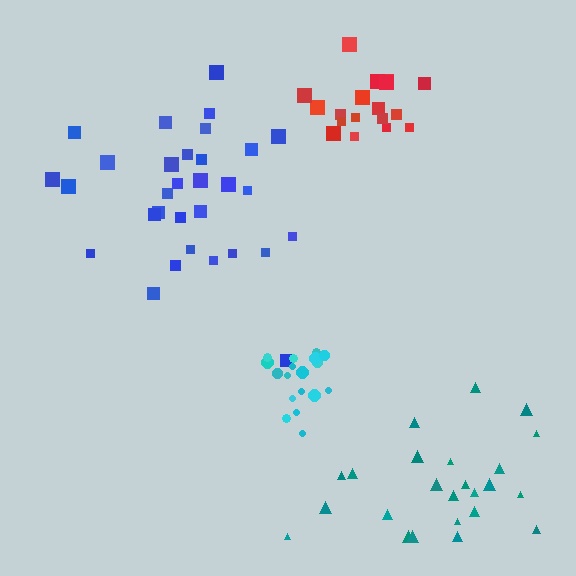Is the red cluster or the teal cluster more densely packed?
Red.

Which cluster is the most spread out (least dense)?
Teal.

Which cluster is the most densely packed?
Cyan.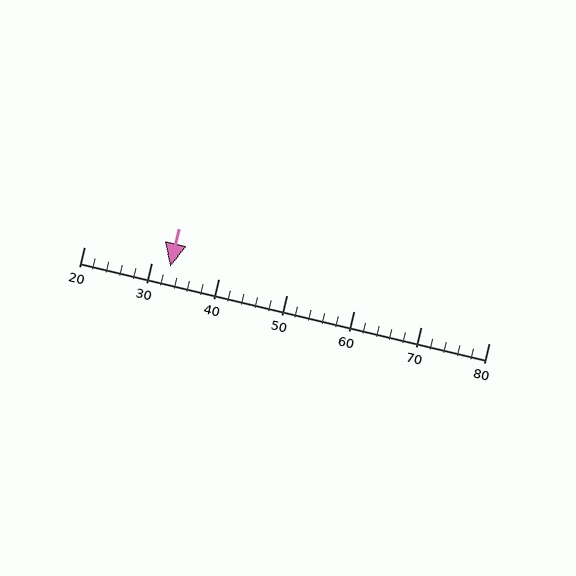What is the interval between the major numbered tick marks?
The major tick marks are spaced 10 units apart.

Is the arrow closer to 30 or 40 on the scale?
The arrow is closer to 30.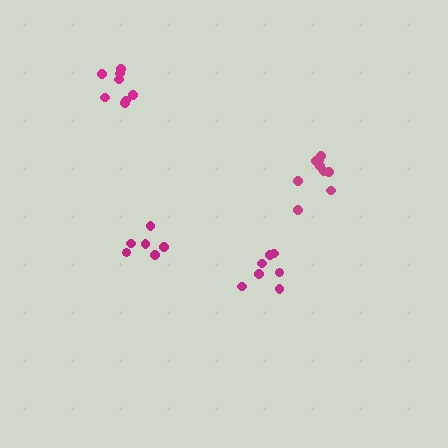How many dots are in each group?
Group 1: 8 dots, Group 2: 7 dots, Group 3: 6 dots, Group 4: 9 dots (30 total).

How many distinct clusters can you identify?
There are 4 distinct clusters.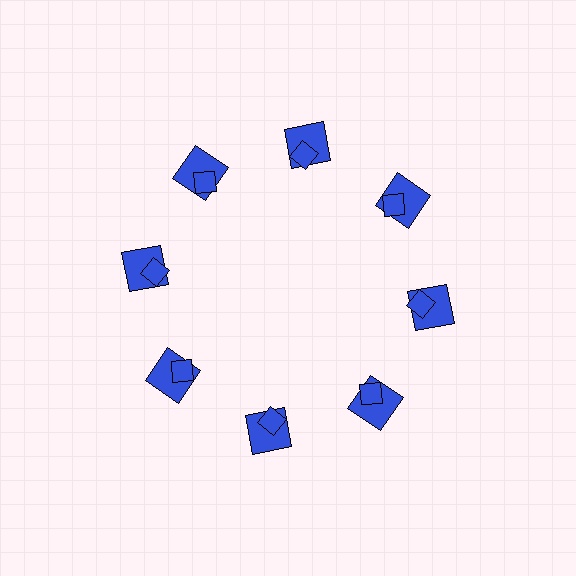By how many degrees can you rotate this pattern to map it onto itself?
The pattern maps onto itself every 45 degrees of rotation.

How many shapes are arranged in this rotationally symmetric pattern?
There are 16 shapes, arranged in 8 groups of 2.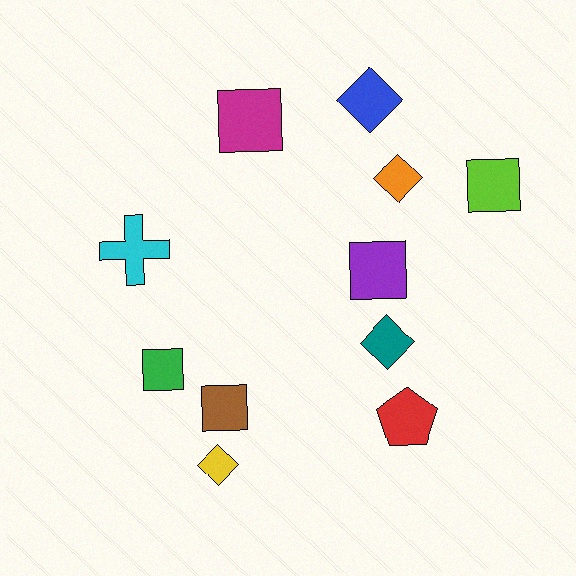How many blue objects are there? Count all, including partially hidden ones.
There is 1 blue object.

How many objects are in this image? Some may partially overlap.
There are 11 objects.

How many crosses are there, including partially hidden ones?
There is 1 cross.